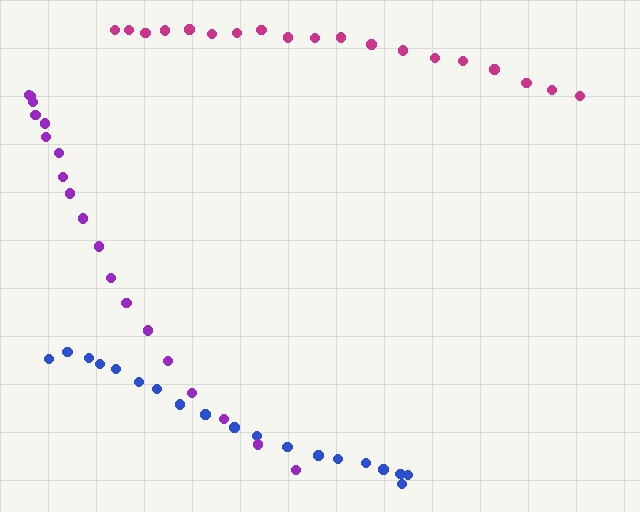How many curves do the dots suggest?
There are 3 distinct paths.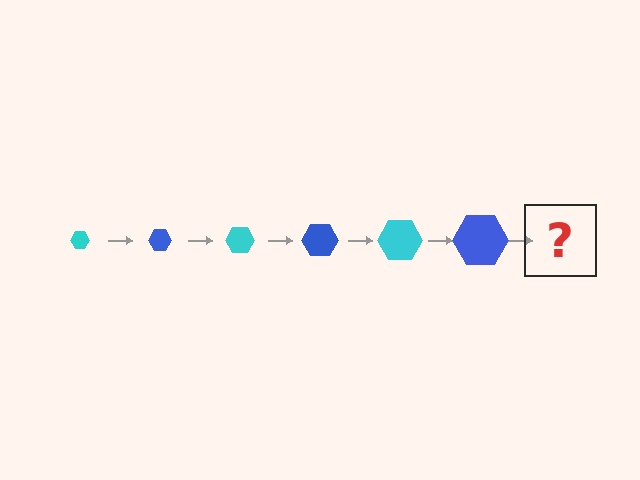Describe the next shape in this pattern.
It should be a cyan hexagon, larger than the previous one.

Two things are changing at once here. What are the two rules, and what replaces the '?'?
The two rules are that the hexagon grows larger each step and the color cycles through cyan and blue. The '?' should be a cyan hexagon, larger than the previous one.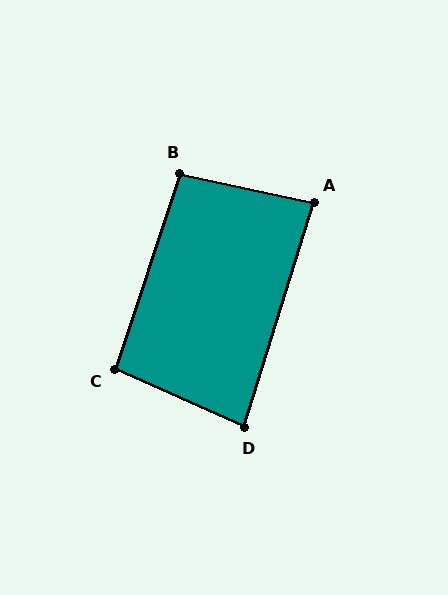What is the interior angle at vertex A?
Approximately 85 degrees (acute).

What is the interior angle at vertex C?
Approximately 95 degrees (obtuse).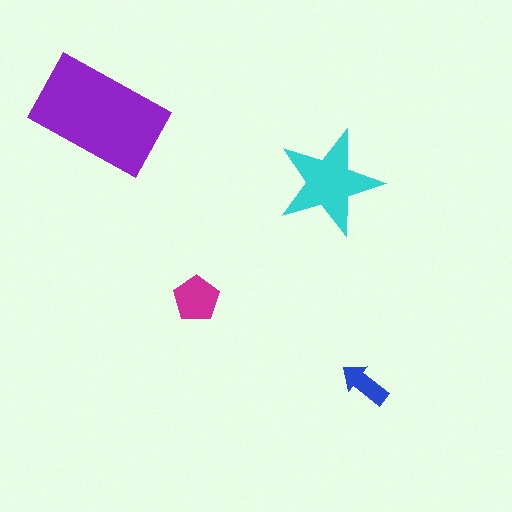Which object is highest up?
The purple rectangle is topmost.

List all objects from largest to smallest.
The purple rectangle, the cyan star, the magenta pentagon, the blue arrow.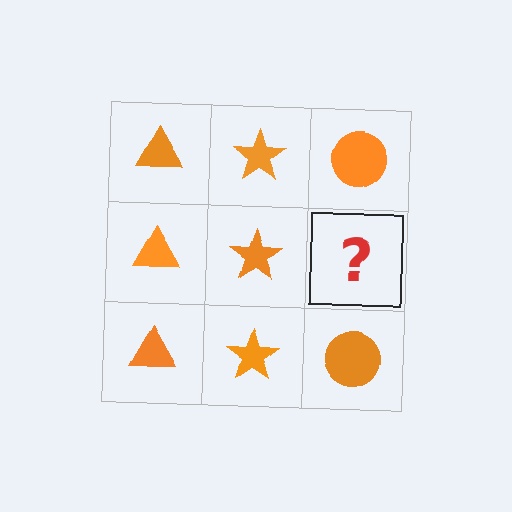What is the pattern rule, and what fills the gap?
The rule is that each column has a consistent shape. The gap should be filled with an orange circle.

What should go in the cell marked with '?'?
The missing cell should contain an orange circle.